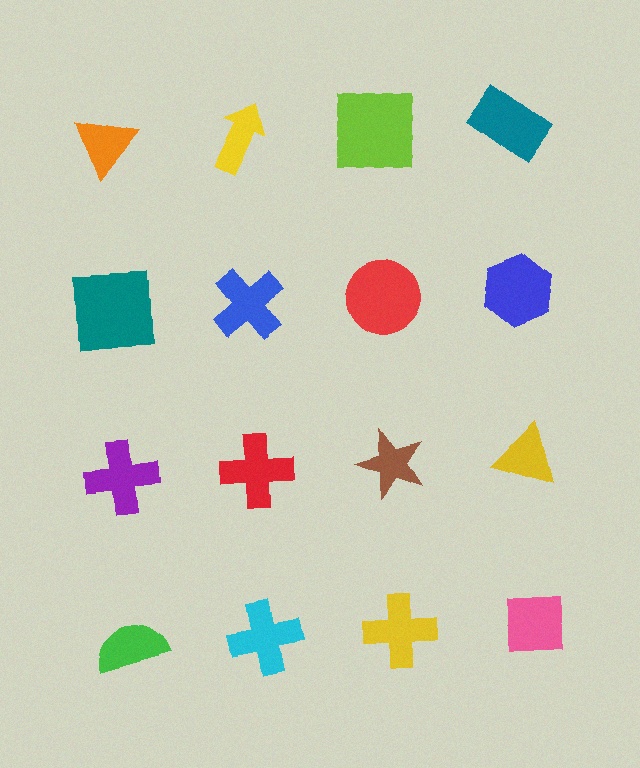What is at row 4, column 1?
A green semicircle.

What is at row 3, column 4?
A yellow triangle.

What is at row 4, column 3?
A yellow cross.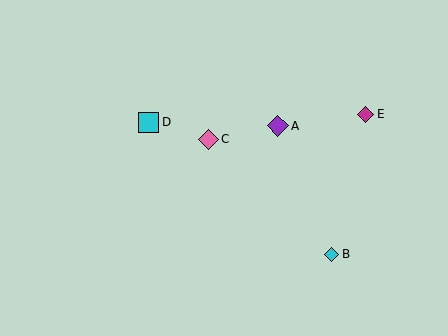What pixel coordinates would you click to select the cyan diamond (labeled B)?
Click at (331, 254) to select the cyan diamond B.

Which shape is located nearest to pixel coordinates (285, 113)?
The purple diamond (labeled A) at (278, 126) is nearest to that location.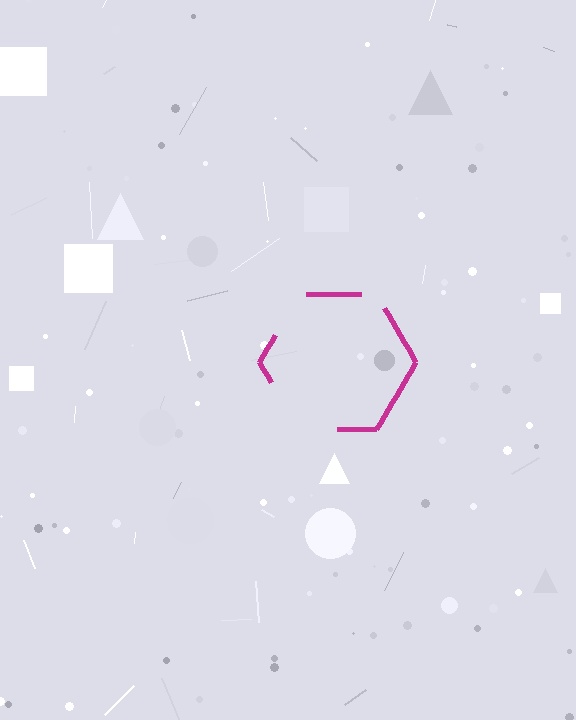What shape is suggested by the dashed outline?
The dashed outline suggests a hexagon.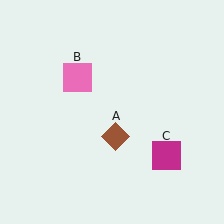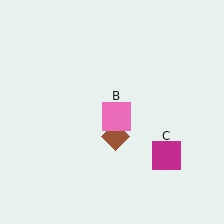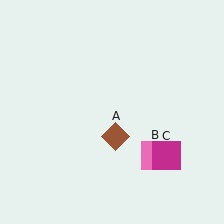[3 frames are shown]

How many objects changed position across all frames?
1 object changed position: pink square (object B).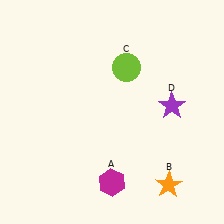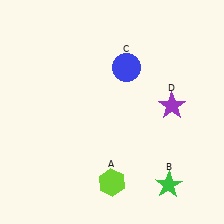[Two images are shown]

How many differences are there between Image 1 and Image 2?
There are 3 differences between the two images.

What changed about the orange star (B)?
In Image 1, B is orange. In Image 2, it changed to green.